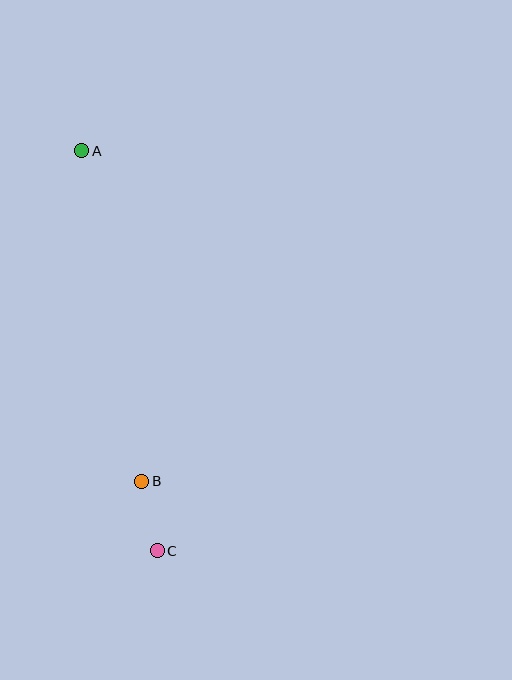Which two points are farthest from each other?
Points A and C are farthest from each other.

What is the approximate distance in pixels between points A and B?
The distance between A and B is approximately 336 pixels.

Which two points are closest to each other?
Points B and C are closest to each other.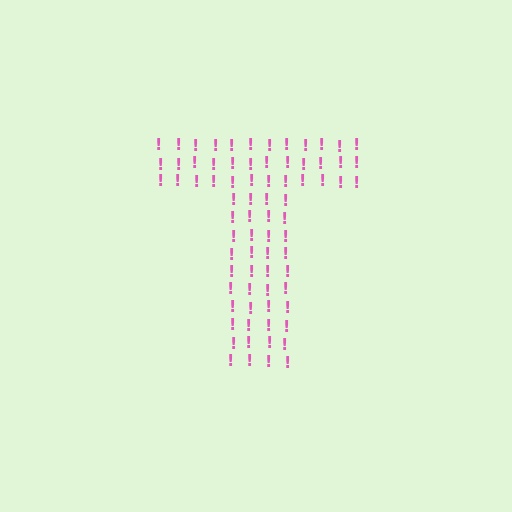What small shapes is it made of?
It is made of small exclamation marks.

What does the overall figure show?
The overall figure shows the letter T.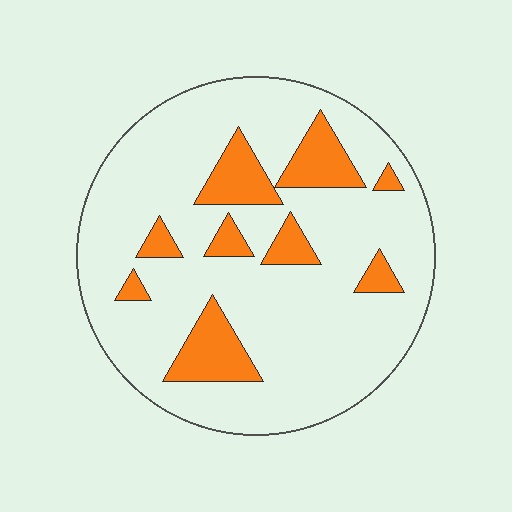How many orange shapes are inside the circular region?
9.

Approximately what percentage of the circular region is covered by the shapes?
Approximately 20%.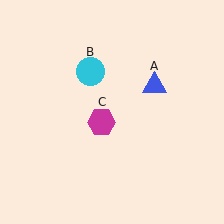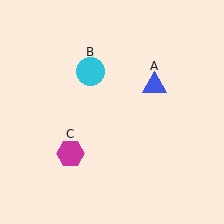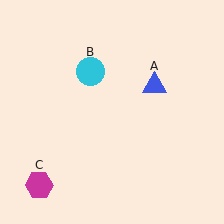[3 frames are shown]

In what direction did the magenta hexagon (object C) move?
The magenta hexagon (object C) moved down and to the left.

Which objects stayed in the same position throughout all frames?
Blue triangle (object A) and cyan circle (object B) remained stationary.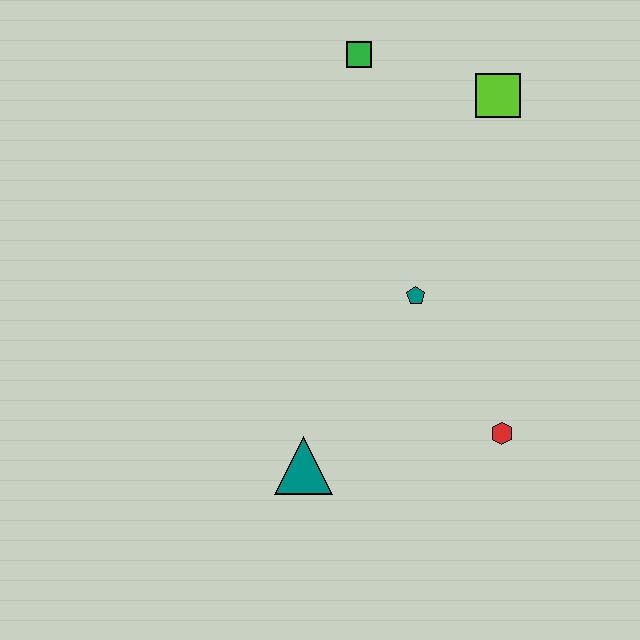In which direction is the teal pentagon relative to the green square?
The teal pentagon is below the green square.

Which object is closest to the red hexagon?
The teal pentagon is closest to the red hexagon.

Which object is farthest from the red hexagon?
The green square is farthest from the red hexagon.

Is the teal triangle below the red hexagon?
Yes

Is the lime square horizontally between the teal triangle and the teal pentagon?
No